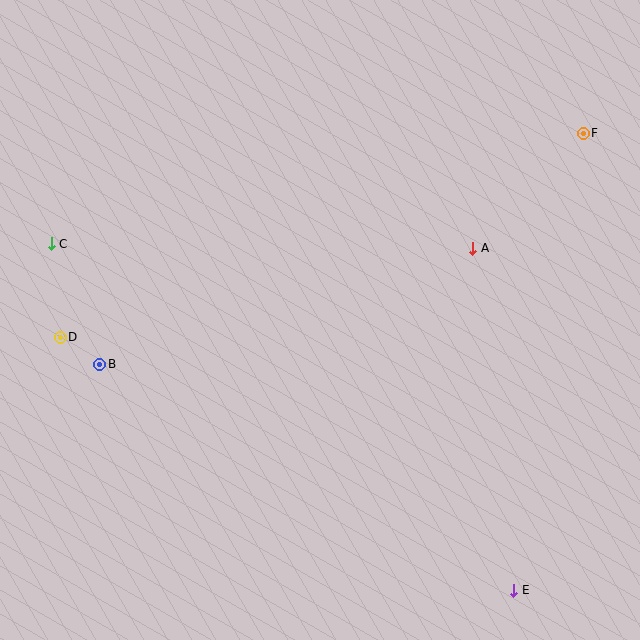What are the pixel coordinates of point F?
Point F is at (583, 133).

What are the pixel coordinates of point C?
Point C is at (51, 244).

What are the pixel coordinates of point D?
Point D is at (60, 337).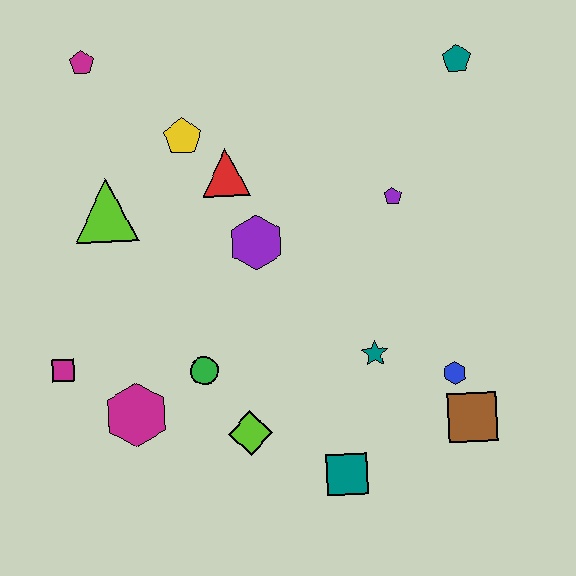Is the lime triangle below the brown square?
No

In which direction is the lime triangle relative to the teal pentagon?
The lime triangle is to the left of the teal pentagon.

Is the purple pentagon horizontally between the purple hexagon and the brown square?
Yes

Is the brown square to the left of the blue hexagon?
No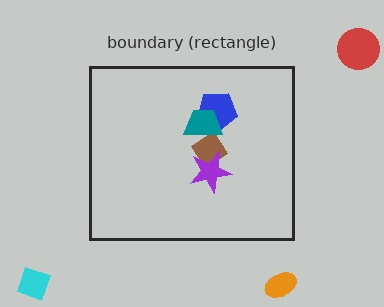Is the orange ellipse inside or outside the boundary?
Outside.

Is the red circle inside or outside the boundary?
Outside.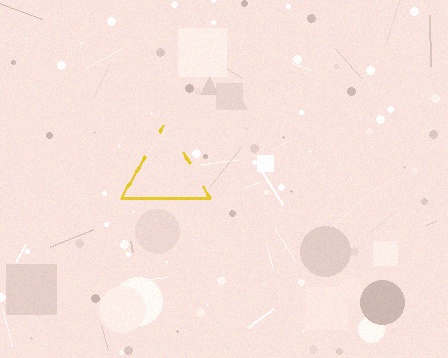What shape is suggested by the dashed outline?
The dashed outline suggests a triangle.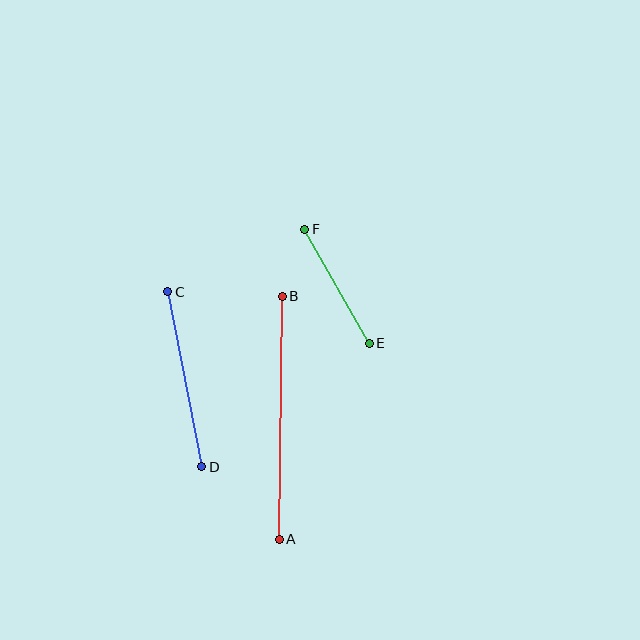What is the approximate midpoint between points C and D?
The midpoint is at approximately (185, 379) pixels.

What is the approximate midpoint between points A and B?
The midpoint is at approximately (281, 418) pixels.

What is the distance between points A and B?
The distance is approximately 243 pixels.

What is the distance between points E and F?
The distance is approximately 131 pixels.